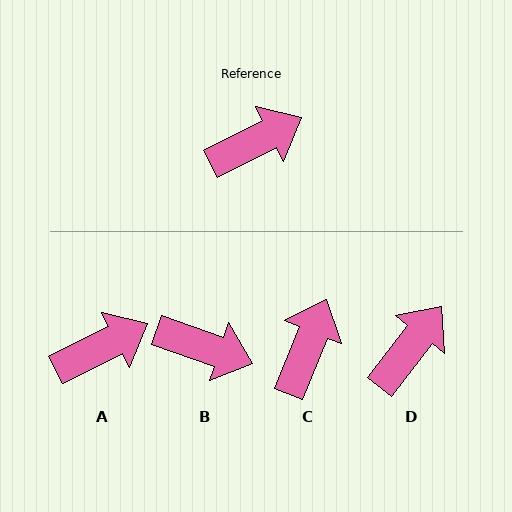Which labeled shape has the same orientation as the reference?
A.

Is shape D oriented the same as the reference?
No, it is off by about 26 degrees.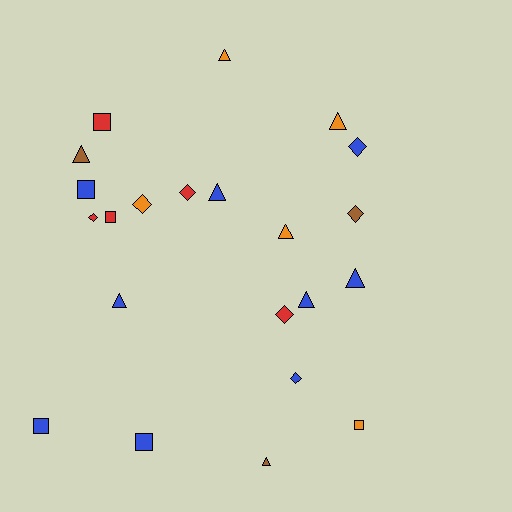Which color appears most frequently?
Blue, with 9 objects.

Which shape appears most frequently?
Triangle, with 9 objects.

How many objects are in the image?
There are 22 objects.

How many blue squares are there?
There are 3 blue squares.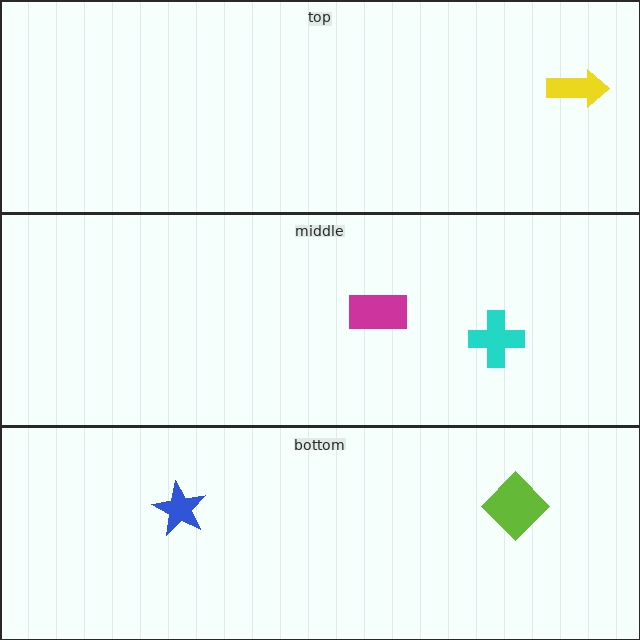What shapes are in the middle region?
The magenta rectangle, the cyan cross.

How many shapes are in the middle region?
2.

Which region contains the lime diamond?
The bottom region.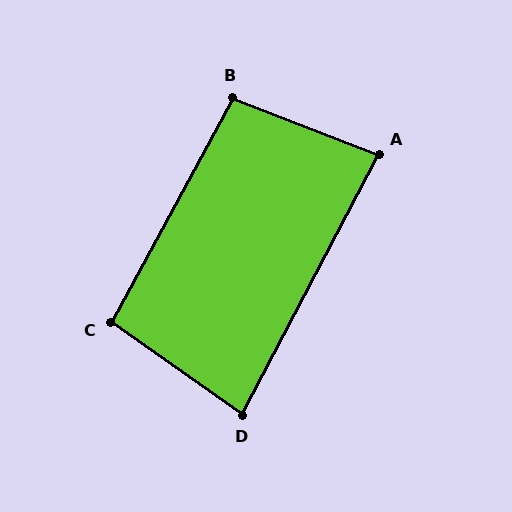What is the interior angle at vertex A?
Approximately 83 degrees (acute).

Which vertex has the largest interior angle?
B, at approximately 98 degrees.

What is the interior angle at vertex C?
Approximately 97 degrees (obtuse).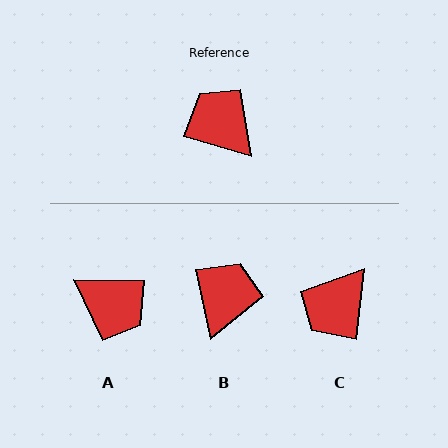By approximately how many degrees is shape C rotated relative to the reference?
Approximately 100 degrees counter-clockwise.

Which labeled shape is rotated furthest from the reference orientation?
A, about 164 degrees away.